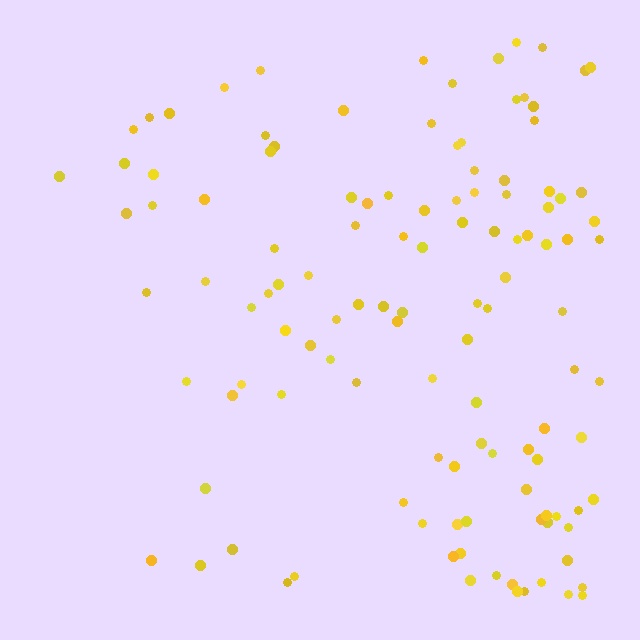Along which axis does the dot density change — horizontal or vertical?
Horizontal.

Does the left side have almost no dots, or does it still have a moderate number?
Still a moderate number, just noticeably fewer than the right.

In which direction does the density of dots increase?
From left to right, with the right side densest.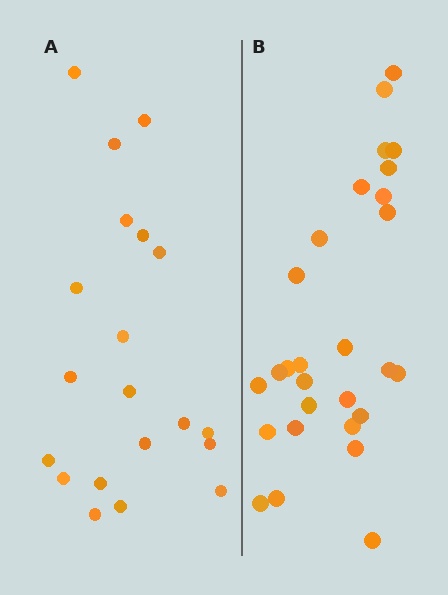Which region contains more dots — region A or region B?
Region B (the right region) has more dots.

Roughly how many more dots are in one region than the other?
Region B has roughly 8 or so more dots than region A.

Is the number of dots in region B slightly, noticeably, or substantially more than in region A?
Region B has noticeably more, but not dramatically so. The ratio is roughly 1.4 to 1.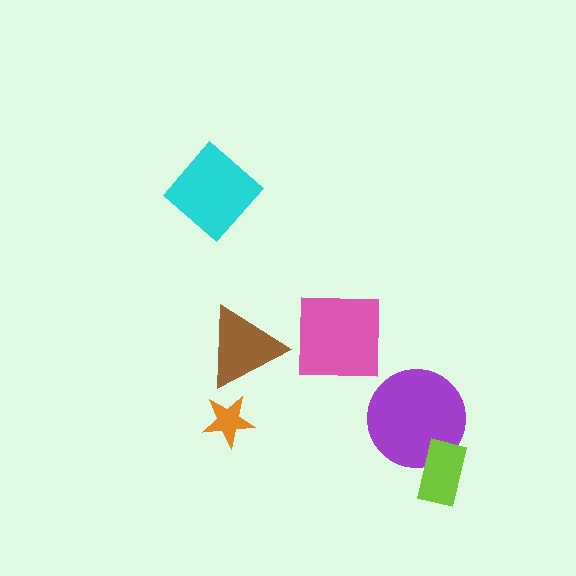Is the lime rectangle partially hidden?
No, no other shape covers it.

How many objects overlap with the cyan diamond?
0 objects overlap with the cyan diamond.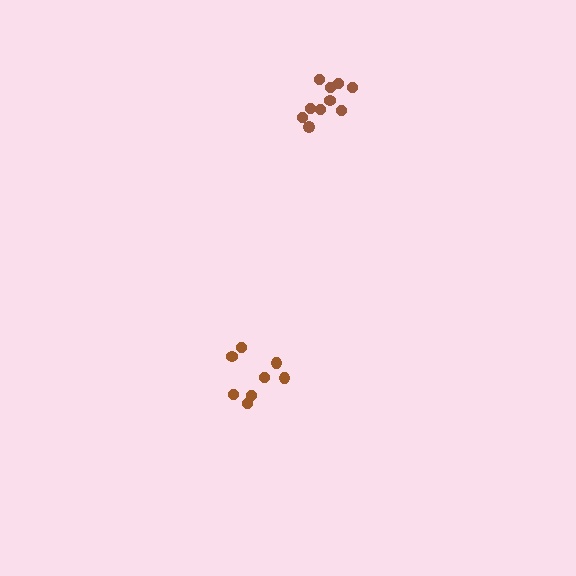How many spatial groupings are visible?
There are 2 spatial groupings.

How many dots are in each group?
Group 1: 8 dots, Group 2: 10 dots (18 total).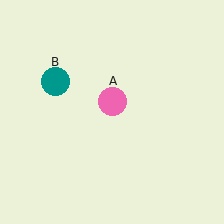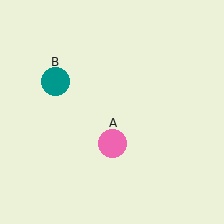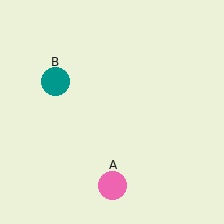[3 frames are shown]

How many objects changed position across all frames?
1 object changed position: pink circle (object A).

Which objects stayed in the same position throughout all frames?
Teal circle (object B) remained stationary.